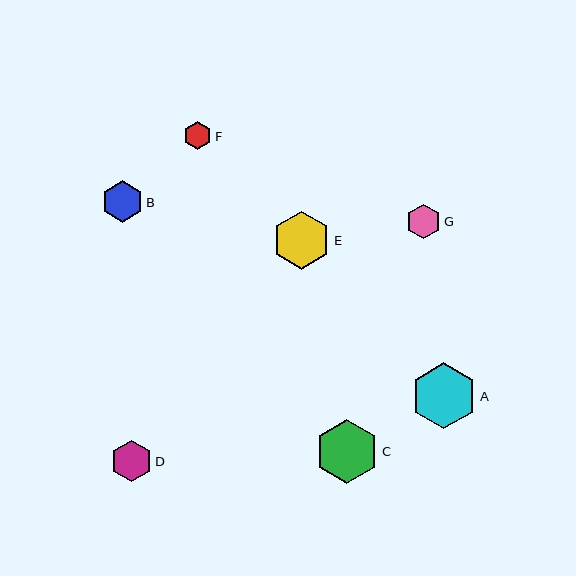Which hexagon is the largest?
Hexagon A is the largest with a size of approximately 66 pixels.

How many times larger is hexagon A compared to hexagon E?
Hexagon A is approximately 1.1 times the size of hexagon E.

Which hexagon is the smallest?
Hexagon F is the smallest with a size of approximately 28 pixels.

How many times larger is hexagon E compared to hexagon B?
Hexagon E is approximately 1.4 times the size of hexagon B.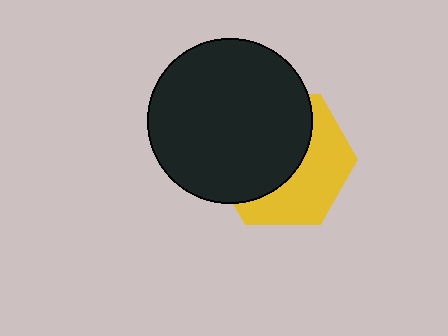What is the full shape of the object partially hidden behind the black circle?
The partially hidden object is a yellow hexagon.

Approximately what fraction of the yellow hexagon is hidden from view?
Roughly 56% of the yellow hexagon is hidden behind the black circle.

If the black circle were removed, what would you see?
You would see the complete yellow hexagon.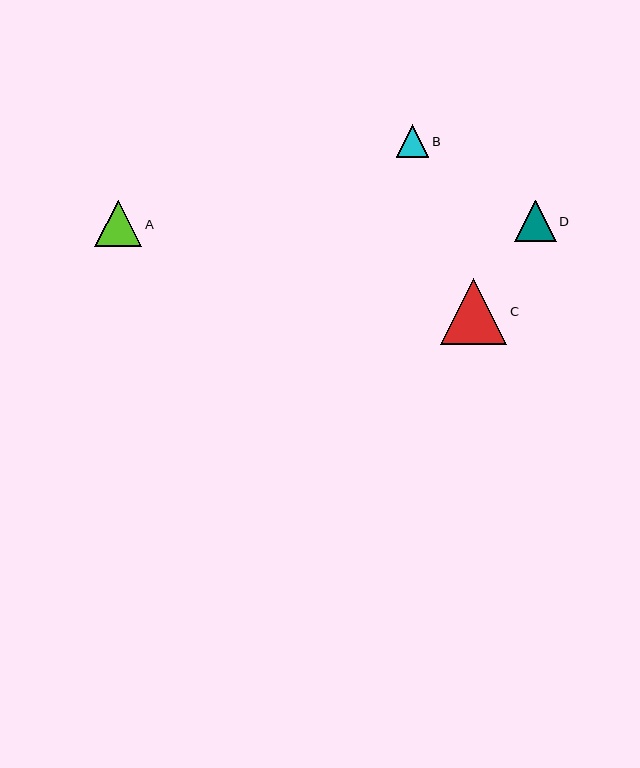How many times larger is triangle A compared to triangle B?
Triangle A is approximately 1.4 times the size of triangle B.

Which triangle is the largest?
Triangle C is the largest with a size of approximately 66 pixels.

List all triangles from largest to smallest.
From largest to smallest: C, A, D, B.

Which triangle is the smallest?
Triangle B is the smallest with a size of approximately 33 pixels.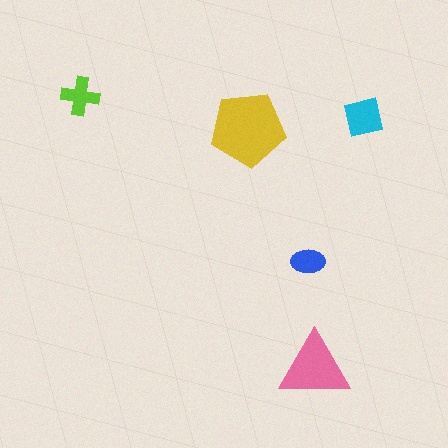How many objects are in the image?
There are 5 objects in the image.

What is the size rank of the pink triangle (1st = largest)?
2nd.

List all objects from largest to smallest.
The yellow pentagon, the pink triangle, the cyan square, the lime cross, the blue ellipse.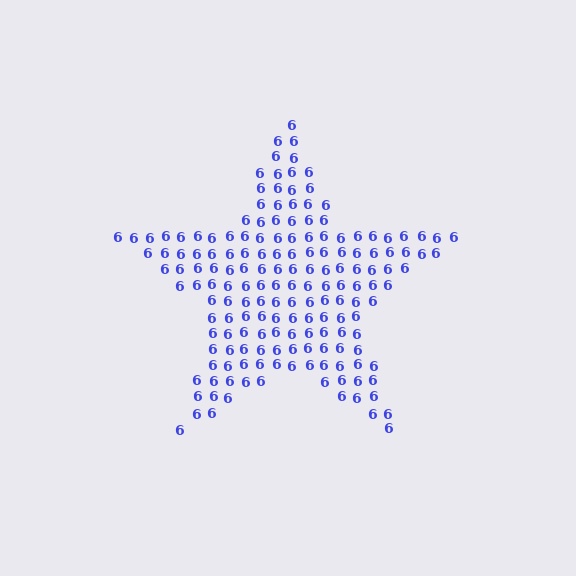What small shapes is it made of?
It is made of small digit 6's.